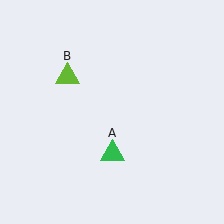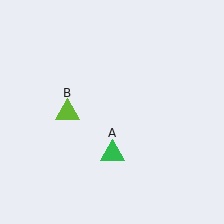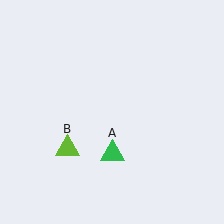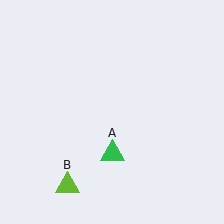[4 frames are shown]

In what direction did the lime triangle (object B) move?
The lime triangle (object B) moved down.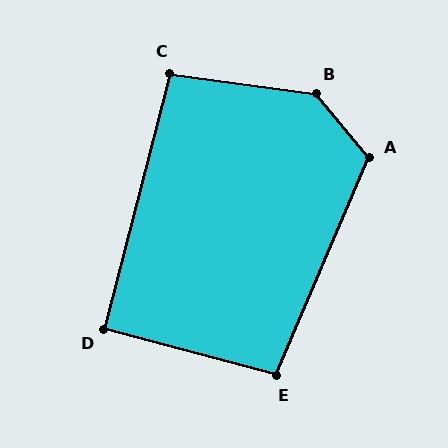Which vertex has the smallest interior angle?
D, at approximately 90 degrees.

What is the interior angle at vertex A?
Approximately 117 degrees (obtuse).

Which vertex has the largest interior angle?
B, at approximately 137 degrees.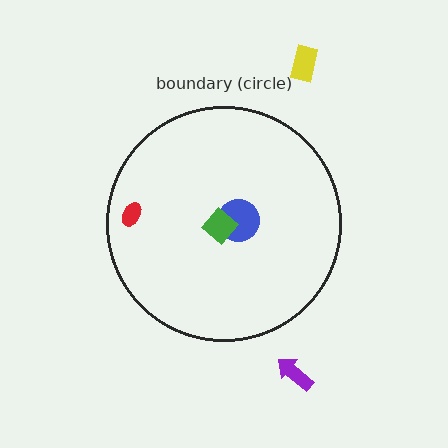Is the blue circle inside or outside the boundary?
Inside.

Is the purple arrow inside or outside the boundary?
Outside.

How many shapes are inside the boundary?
3 inside, 2 outside.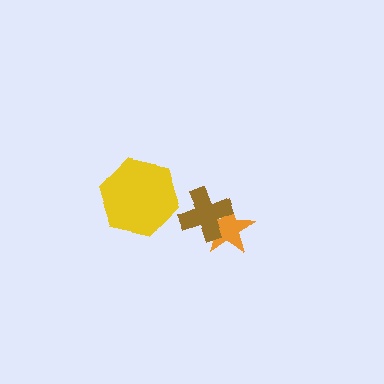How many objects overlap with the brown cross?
1 object overlaps with the brown cross.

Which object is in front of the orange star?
The brown cross is in front of the orange star.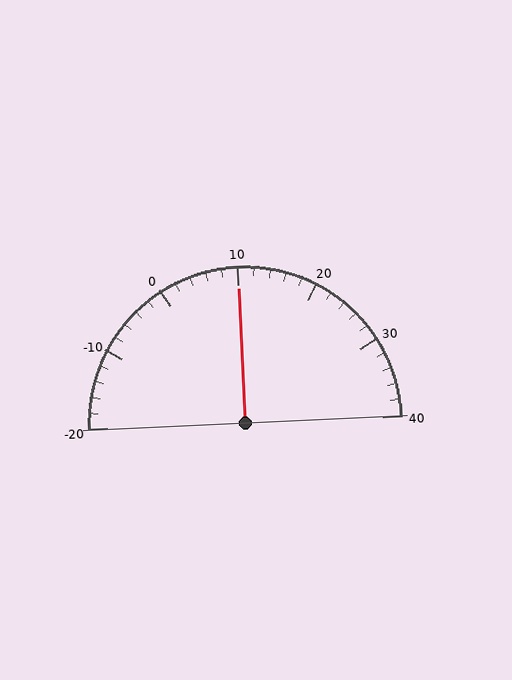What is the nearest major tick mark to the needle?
The nearest major tick mark is 10.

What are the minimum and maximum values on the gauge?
The gauge ranges from -20 to 40.